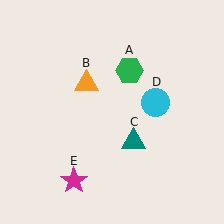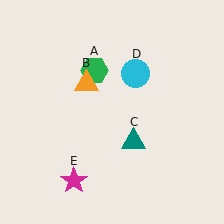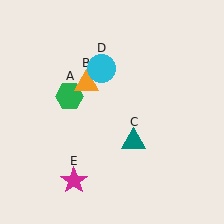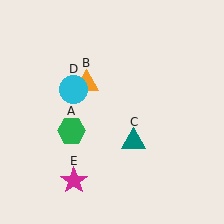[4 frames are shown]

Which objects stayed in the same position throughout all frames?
Orange triangle (object B) and teal triangle (object C) and magenta star (object E) remained stationary.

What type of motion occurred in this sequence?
The green hexagon (object A), cyan circle (object D) rotated counterclockwise around the center of the scene.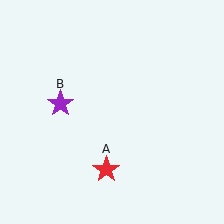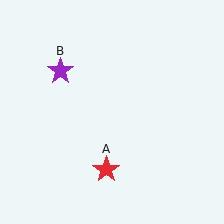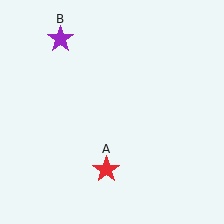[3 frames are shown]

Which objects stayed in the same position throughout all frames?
Red star (object A) remained stationary.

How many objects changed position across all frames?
1 object changed position: purple star (object B).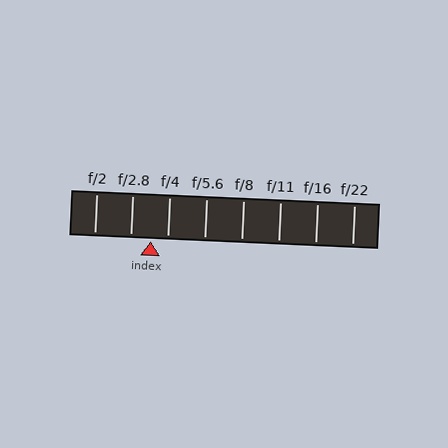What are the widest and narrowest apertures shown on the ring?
The widest aperture shown is f/2 and the narrowest is f/22.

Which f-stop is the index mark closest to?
The index mark is closest to f/4.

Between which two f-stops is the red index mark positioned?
The index mark is between f/2.8 and f/4.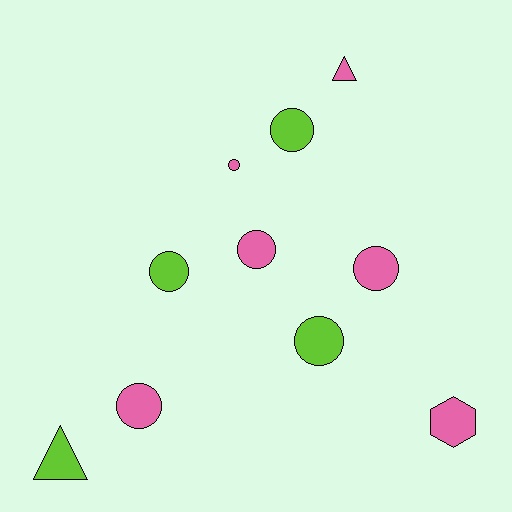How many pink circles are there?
There are 4 pink circles.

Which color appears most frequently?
Pink, with 6 objects.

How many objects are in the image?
There are 10 objects.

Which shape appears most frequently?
Circle, with 7 objects.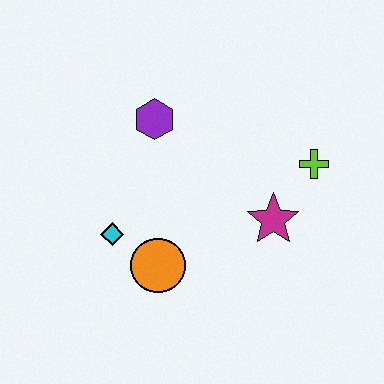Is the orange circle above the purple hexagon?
No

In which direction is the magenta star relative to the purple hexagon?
The magenta star is to the right of the purple hexagon.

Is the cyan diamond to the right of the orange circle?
No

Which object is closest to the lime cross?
The magenta star is closest to the lime cross.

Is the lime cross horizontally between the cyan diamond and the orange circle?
No